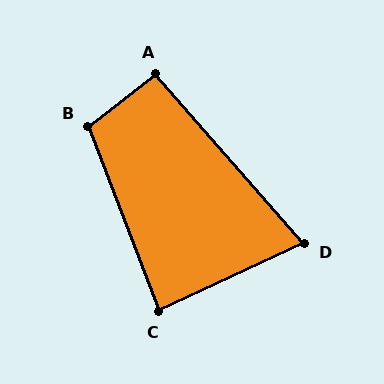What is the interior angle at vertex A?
Approximately 94 degrees (approximately right).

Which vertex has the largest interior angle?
B, at approximately 106 degrees.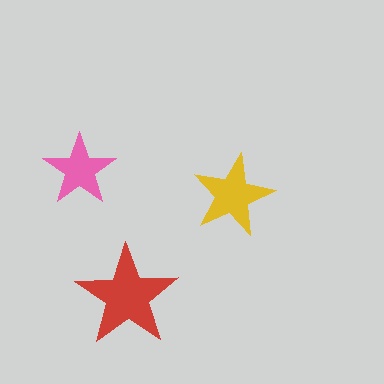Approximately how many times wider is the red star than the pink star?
About 1.5 times wider.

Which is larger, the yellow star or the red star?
The red one.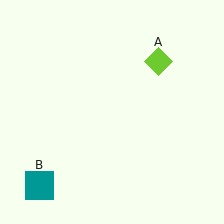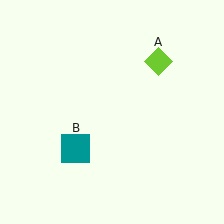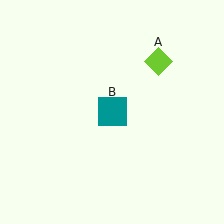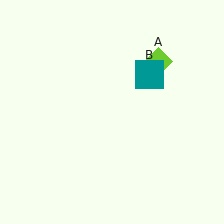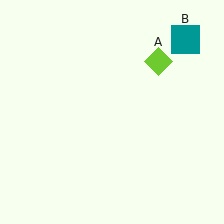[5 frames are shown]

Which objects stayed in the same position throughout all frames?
Lime diamond (object A) remained stationary.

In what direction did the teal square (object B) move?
The teal square (object B) moved up and to the right.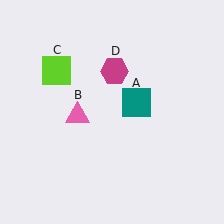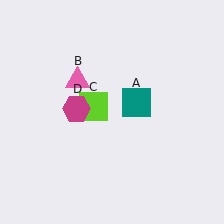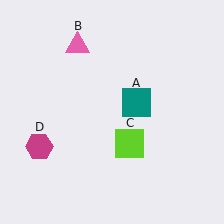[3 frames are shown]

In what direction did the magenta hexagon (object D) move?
The magenta hexagon (object D) moved down and to the left.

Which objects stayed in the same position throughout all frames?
Teal square (object A) remained stationary.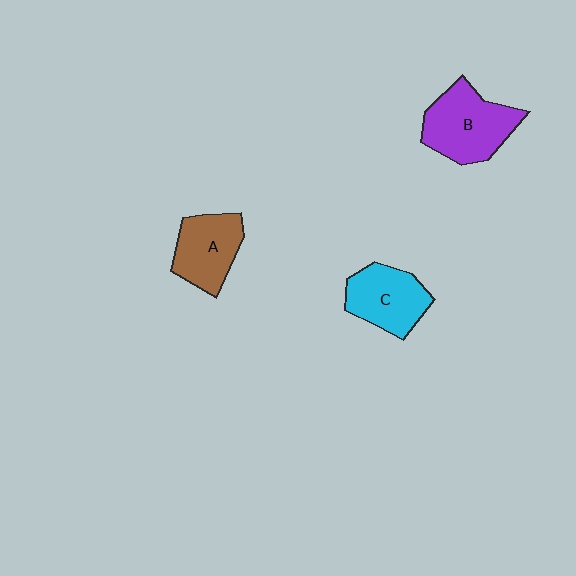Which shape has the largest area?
Shape B (purple).